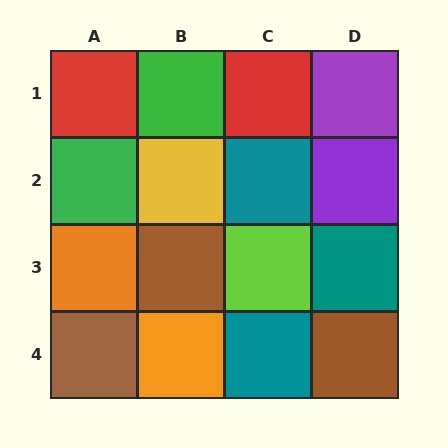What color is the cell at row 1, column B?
Green.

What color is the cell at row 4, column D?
Brown.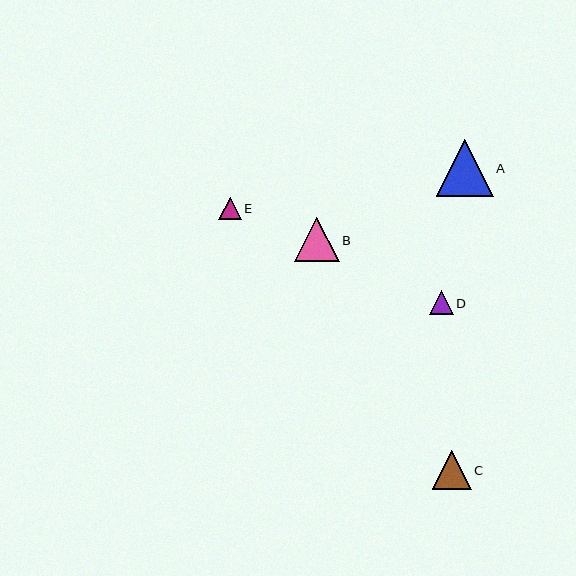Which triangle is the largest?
Triangle A is the largest with a size of approximately 57 pixels.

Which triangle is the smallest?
Triangle E is the smallest with a size of approximately 22 pixels.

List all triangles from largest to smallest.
From largest to smallest: A, B, C, D, E.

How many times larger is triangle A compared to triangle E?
Triangle A is approximately 2.6 times the size of triangle E.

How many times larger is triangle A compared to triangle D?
Triangle A is approximately 2.4 times the size of triangle D.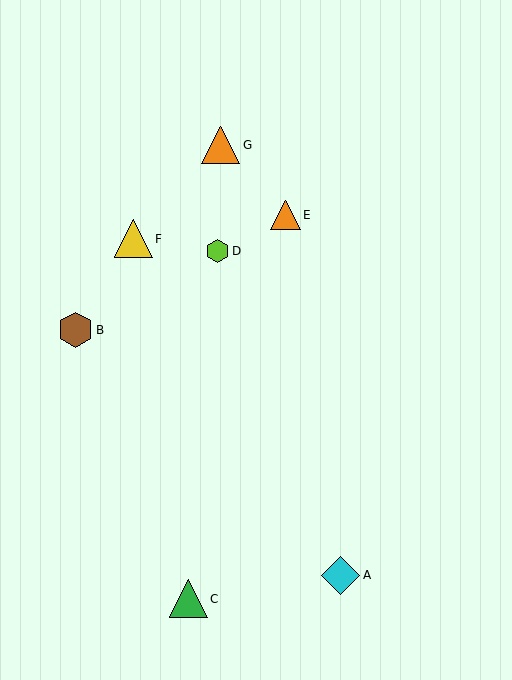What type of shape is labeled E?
Shape E is an orange triangle.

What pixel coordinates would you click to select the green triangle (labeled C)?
Click at (188, 599) to select the green triangle C.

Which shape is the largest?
The cyan diamond (labeled A) is the largest.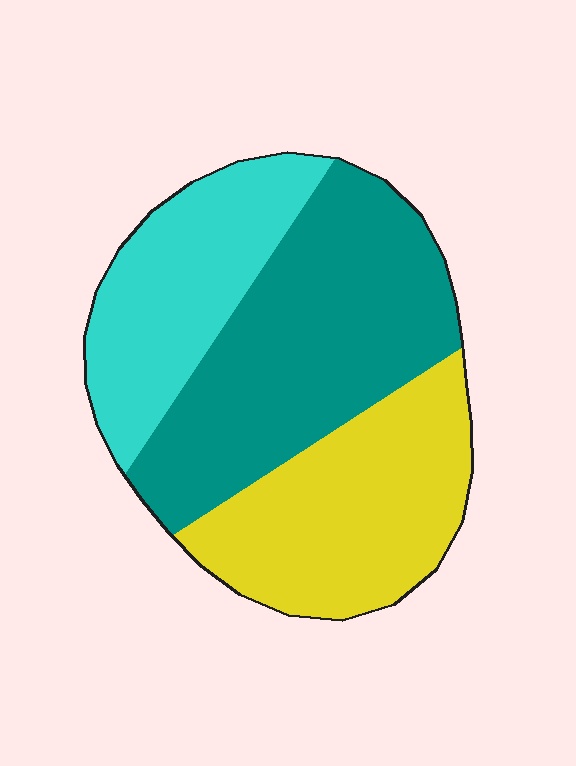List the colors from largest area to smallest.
From largest to smallest: teal, yellow, cyan.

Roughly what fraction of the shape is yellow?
Yellow takes up between a sixth and a third of the shape.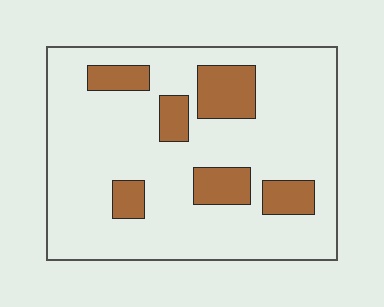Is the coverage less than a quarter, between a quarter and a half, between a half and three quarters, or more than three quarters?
Less than a quarter.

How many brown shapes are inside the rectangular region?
6.